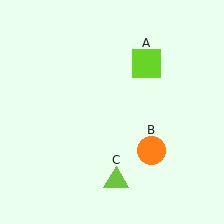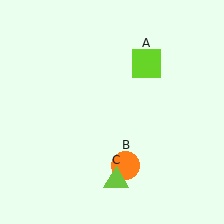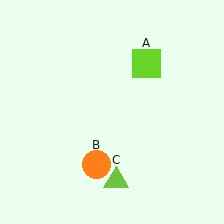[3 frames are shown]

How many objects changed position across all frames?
1 object changed position: orange circle (object B).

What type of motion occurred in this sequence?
The orange circle (object B) rotated clockwise around the center of the scene.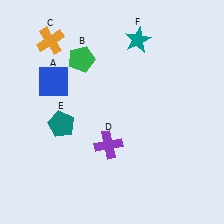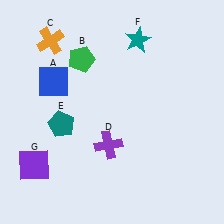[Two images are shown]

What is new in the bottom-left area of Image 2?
A purple square (G) was added in the bottom-left area of Image 2.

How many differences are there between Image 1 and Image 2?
There is 1 difference between the two images.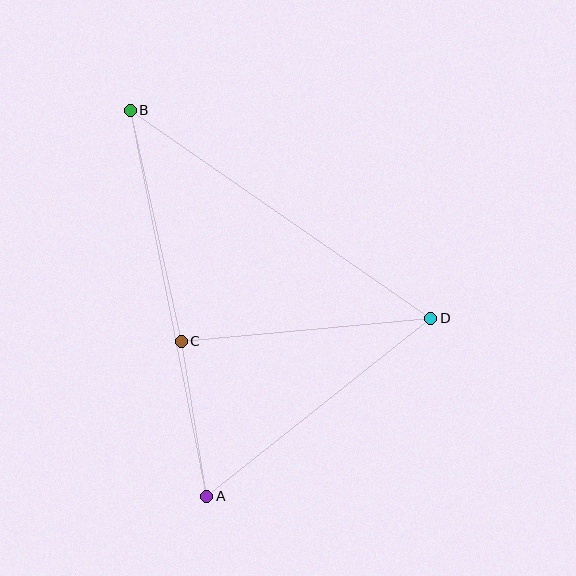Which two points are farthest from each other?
Points A and B are farthest from each other.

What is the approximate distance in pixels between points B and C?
The distance between B and C is approximately 236 pixels.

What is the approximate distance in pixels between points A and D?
The distance between A and D is approximately 286 pixels.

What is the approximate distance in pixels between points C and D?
The distance between C and D is approximately 250 pixels.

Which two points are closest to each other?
Points A and C are closest to each other.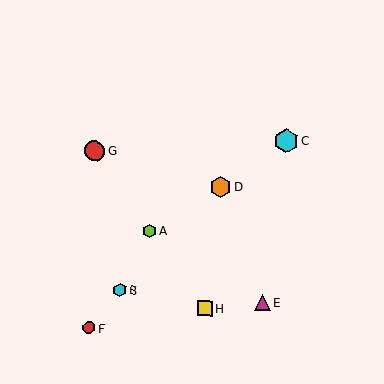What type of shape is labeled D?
Shape D is an orange hexagon.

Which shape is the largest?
The cyan hexagon (labeled C) is the largest.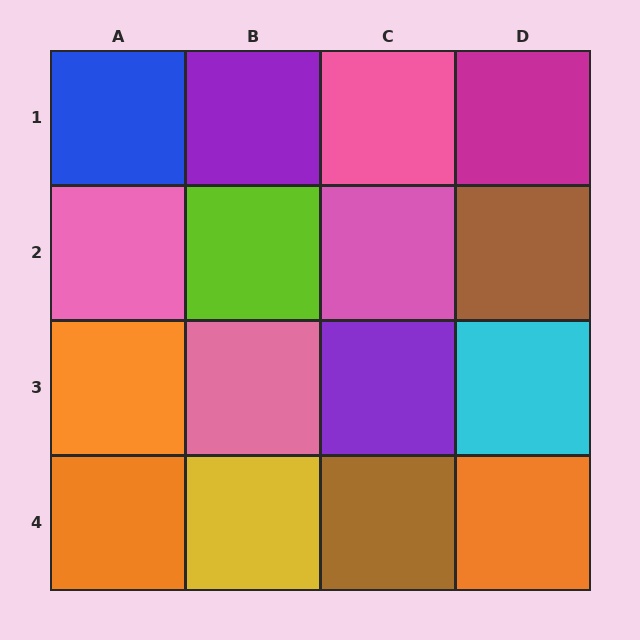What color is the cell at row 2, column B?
Lime.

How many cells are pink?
4 cells are pink.